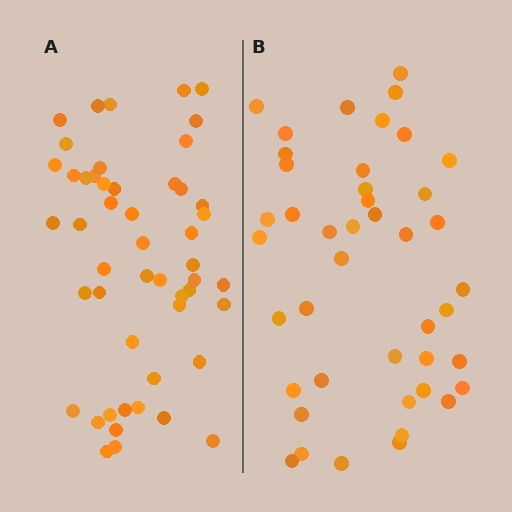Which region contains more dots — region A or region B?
Region A (the left region) has more dots.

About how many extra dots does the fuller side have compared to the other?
Region A has roughly 8 or so more dots than region B.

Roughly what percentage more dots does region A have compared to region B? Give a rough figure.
About 15% more.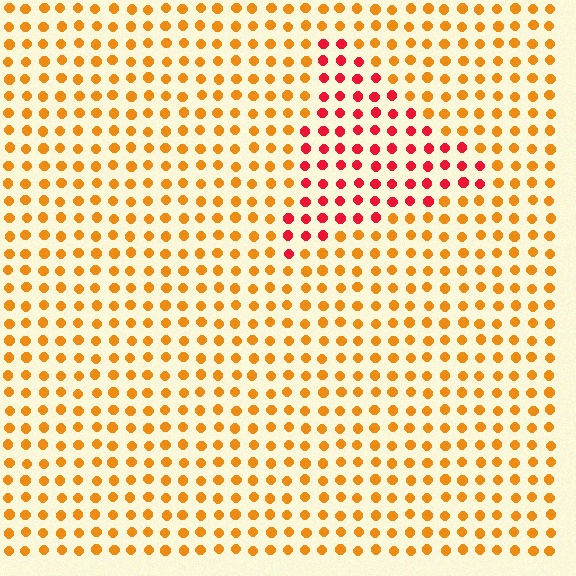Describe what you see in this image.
The image is filled with small orange elements in a uniform arrangement. A triangle-shaped region is visible where the elements are tinted to a slightly different hue, forming a subtle color boundary.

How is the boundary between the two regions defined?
The boundary is defined purely by a slight shift in hue (about 42 degrees). Spacing, size, and orientation are identical on both sides.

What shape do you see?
I see a triangle.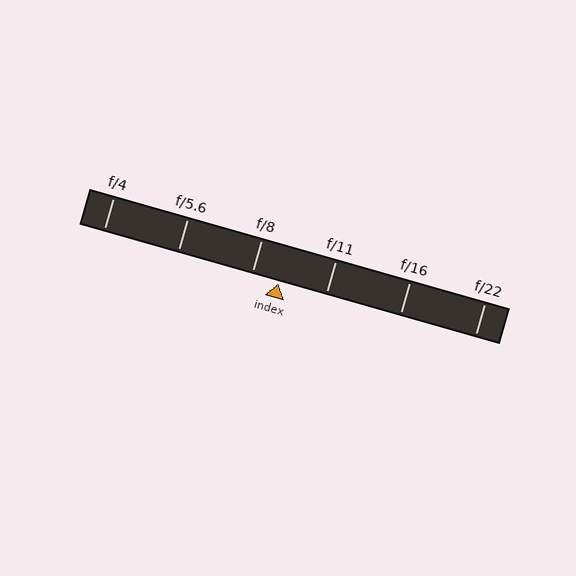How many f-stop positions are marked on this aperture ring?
There are 6 f-stop positions marked.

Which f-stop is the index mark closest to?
The index mark is closest to f/8.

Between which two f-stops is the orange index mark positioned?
The index mark is between f/8 and f/11.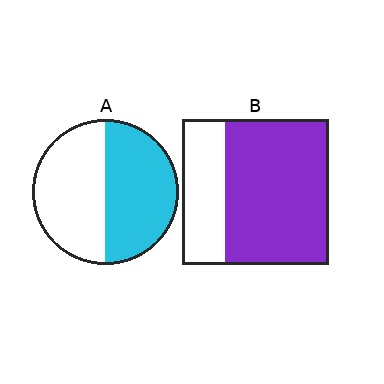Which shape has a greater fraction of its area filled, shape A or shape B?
Shape B.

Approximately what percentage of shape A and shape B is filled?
A is approximately 50% and B is approximately 70%.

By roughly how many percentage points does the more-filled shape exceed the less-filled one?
By roughly 20 percentage points (B over A).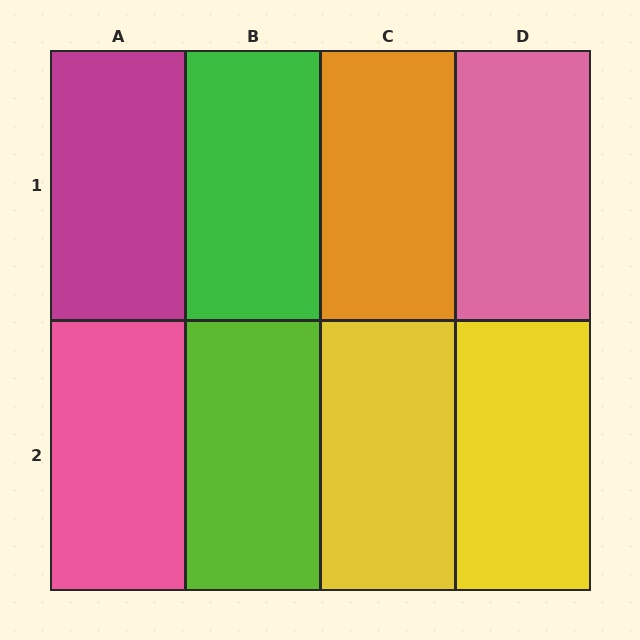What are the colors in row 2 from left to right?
Pink, lime, yellow, yellow.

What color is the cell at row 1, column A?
Magenta.